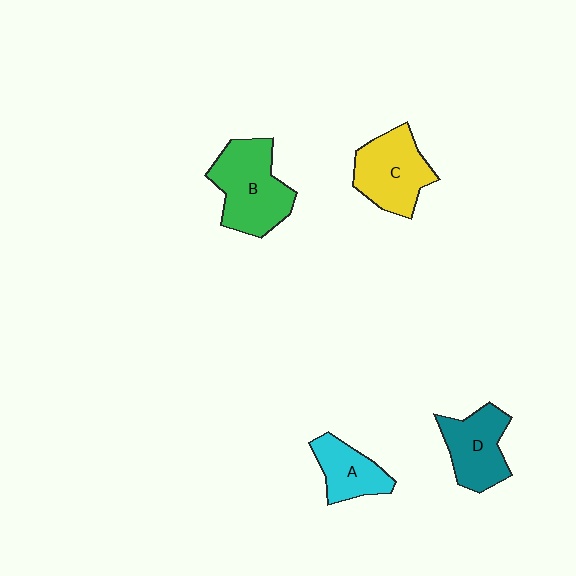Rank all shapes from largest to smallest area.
From largest to smallest: B (green), C (yellow), D (teal), A (cyan).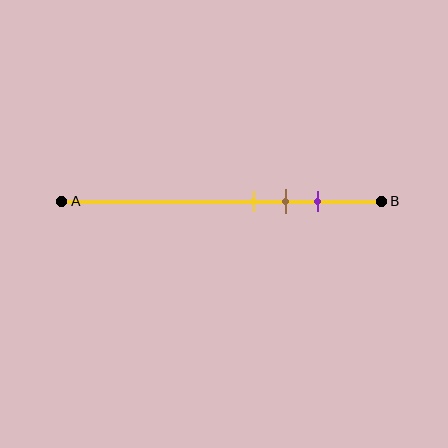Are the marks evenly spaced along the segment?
Yes, the marks are approximately evenly spaced.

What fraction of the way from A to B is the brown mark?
The brown mark is approximately 70% (0.7) of the way from A to B.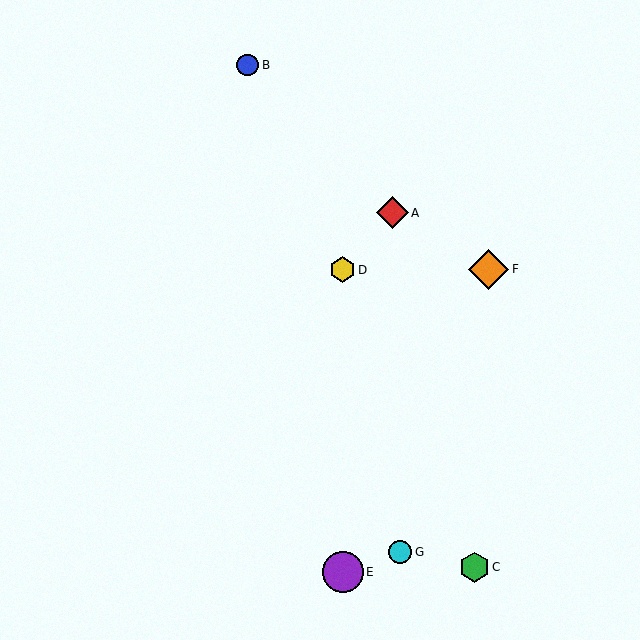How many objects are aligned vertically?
2 objects (D, E) are aligned vertically.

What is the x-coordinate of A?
Object A is at x≈393.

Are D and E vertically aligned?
Yes, both are at x≈343.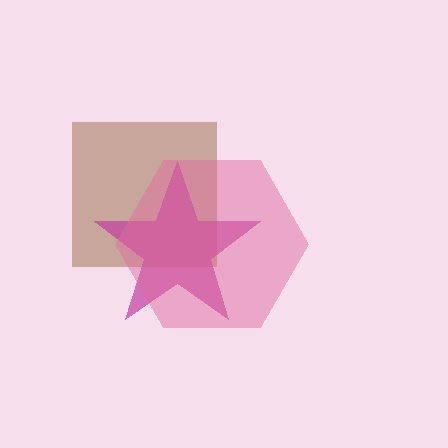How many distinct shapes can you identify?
There are 3 distinct shapes: a brown square, a magenta star, a pink hexagon.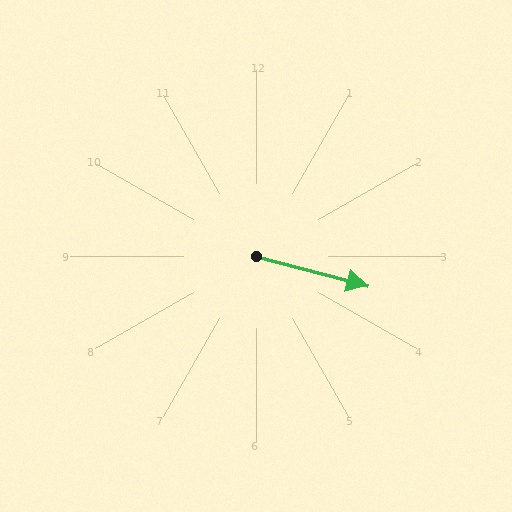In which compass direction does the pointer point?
East.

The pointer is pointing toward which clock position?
Roughly 3 o'clock.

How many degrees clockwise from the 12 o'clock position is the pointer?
Approximately 105 degrees.